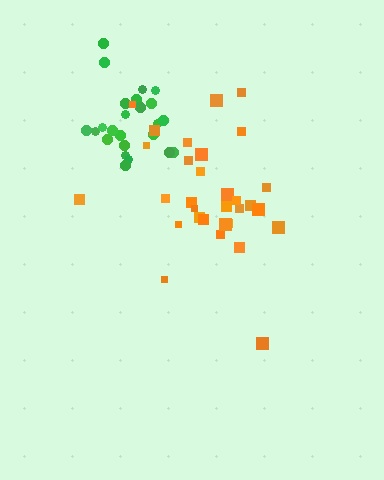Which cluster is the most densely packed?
Green.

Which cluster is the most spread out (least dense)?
Orange.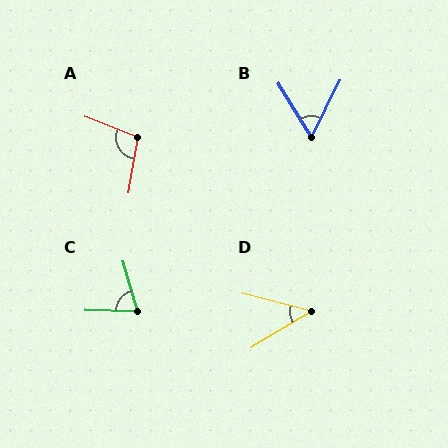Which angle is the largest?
A, at approximately 102 degrees.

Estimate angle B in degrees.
Approximately 57 degrees.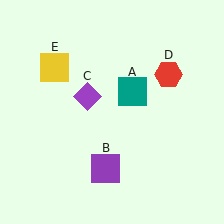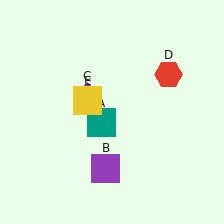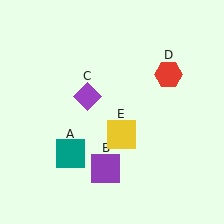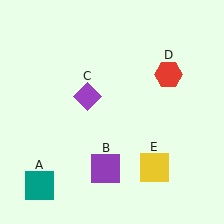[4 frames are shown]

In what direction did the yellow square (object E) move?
The yellow square (object E) moved down and to the right.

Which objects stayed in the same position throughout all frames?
Purple square (object B) and purple diamond (object C) and red hexagon (object D) remained stationary.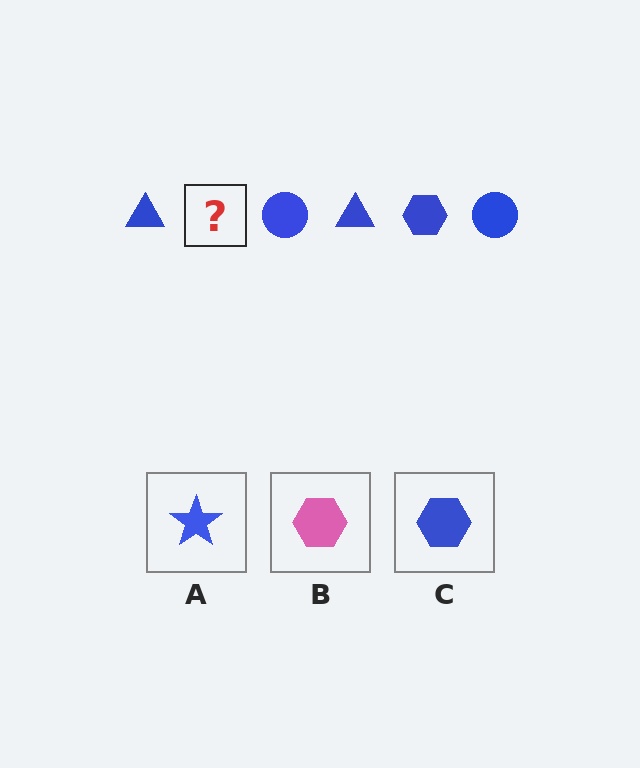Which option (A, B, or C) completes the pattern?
C.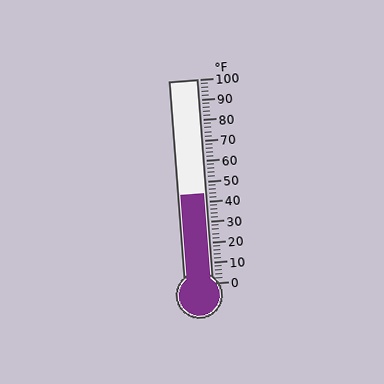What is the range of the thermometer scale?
The thermometer scale ranges from 0°F to 100°F.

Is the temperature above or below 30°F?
The temperature is above 30°F.